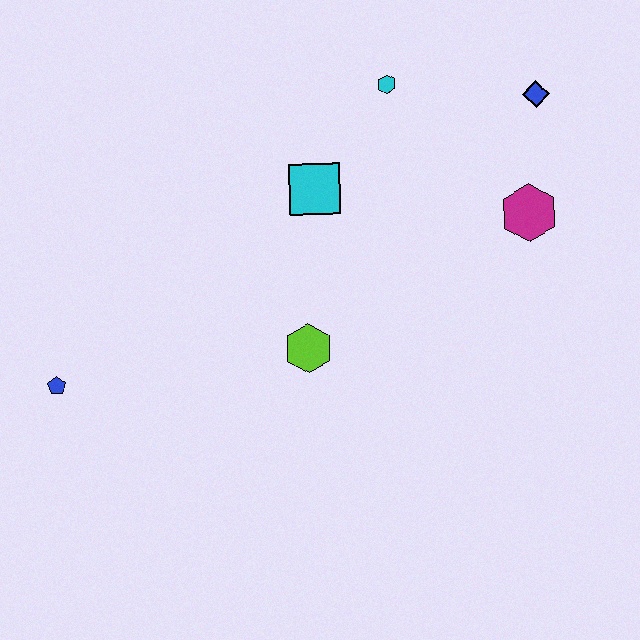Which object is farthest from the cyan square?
The blue pentagon is farthest from the cyan square.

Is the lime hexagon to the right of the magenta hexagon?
No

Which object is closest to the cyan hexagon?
The cyan square is closest to the cyan hexagon.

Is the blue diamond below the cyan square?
No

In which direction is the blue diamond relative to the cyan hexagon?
The blue diamond is to the right of the cyan hexagon.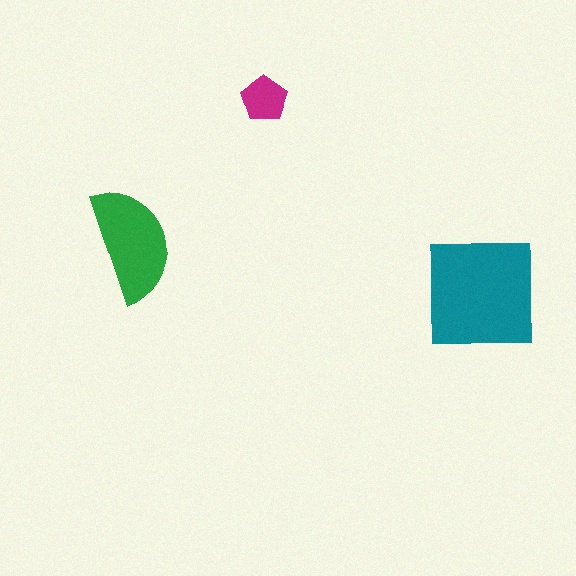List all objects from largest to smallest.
The teal square, the green semicircle, the magenta pentagon.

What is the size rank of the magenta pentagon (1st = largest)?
3rd.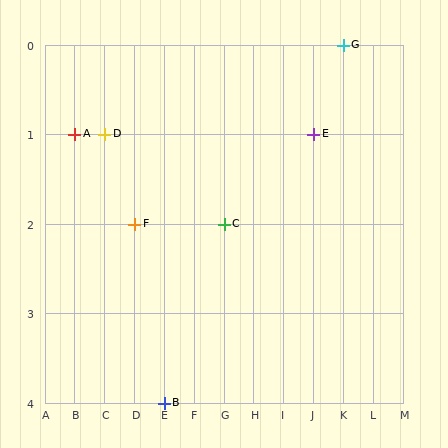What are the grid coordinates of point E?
Point E is at grid coordinates (J, 1).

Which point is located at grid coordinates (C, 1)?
Point D is at (C, 1).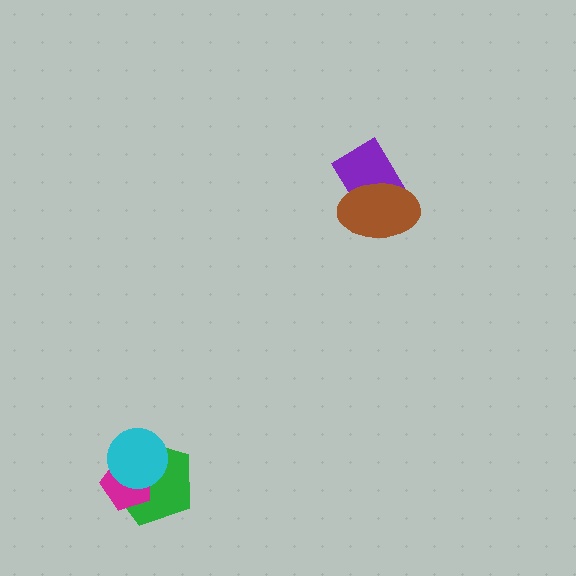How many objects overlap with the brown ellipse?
1 object overlaps with the brown ellipse.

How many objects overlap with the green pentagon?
2 objects overlap with the green pentagon.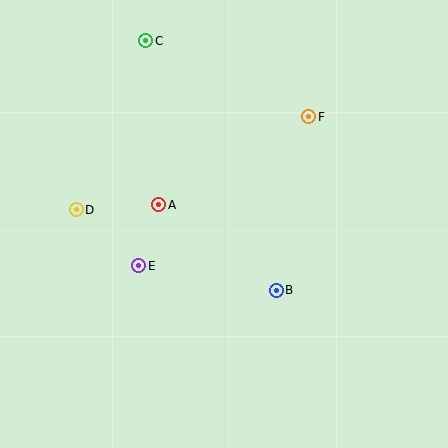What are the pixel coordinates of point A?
Point A is at (159, 205).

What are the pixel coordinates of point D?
Point D is at (76, 210).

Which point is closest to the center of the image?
Point A at (159, 205) is closest to the center.